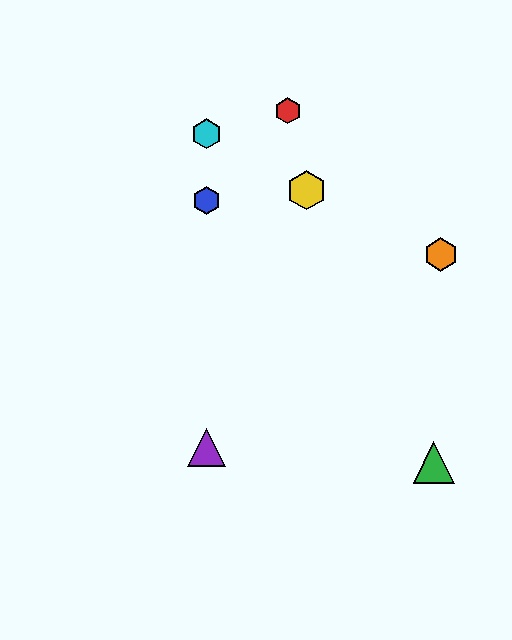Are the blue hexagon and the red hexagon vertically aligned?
No, the blue hexagon is at x≈206 and the red hexagon is at x≈288.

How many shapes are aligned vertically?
3 shapes (the blue hexagon, the purple triangle, the cyan hexagon) are aligned vertically.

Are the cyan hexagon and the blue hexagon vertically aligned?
Yes, both are at x≈206.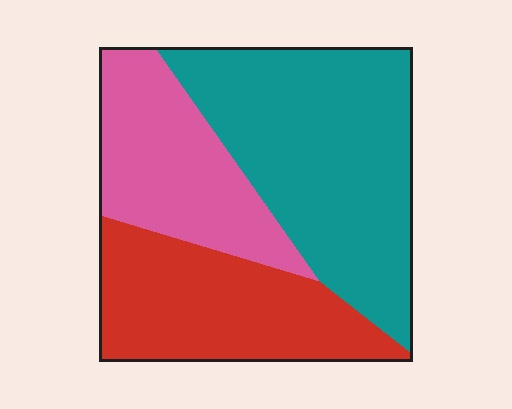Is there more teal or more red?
Teal.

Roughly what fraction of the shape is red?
Red covers 30% of the shape.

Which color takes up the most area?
Teal, at roughly 45%.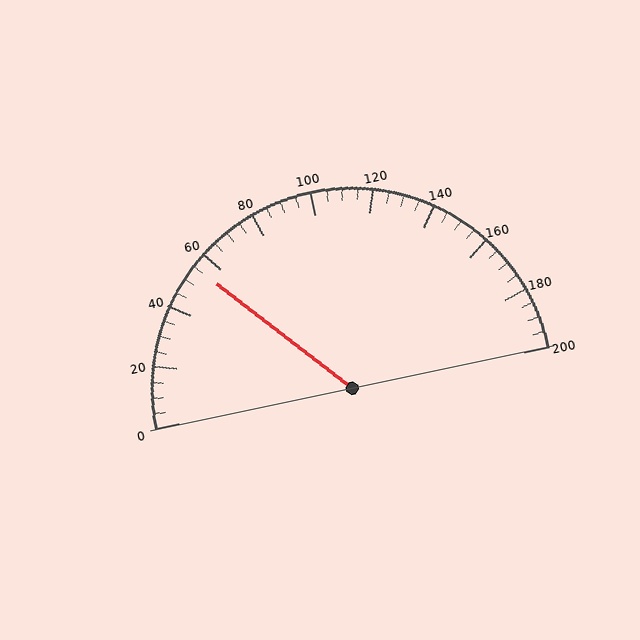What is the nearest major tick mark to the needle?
The nearest major tick mark is 60.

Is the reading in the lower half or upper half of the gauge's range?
The reading is in the lower half of the range (0 to 200).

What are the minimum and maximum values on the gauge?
The gauge ranges from 0 to 200.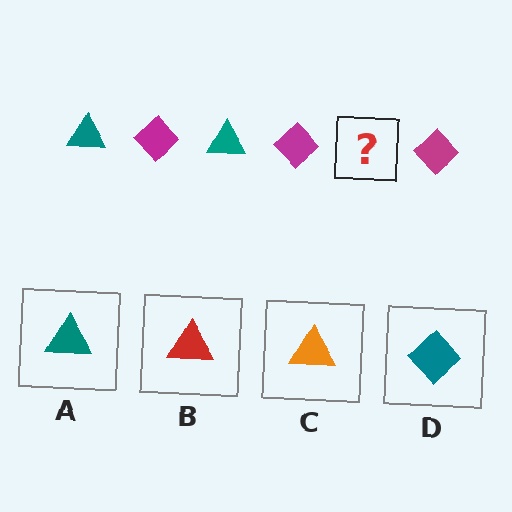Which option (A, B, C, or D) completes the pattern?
A.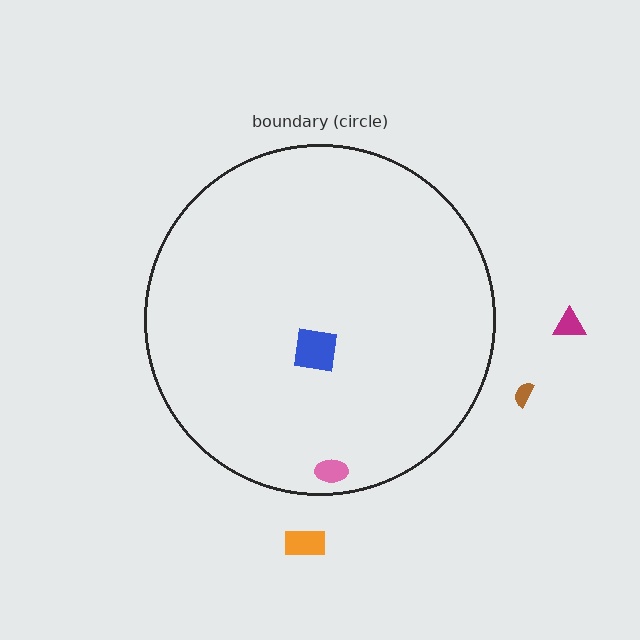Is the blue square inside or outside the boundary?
Inside.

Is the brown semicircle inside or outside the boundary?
Outside.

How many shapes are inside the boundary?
2 inside, 3 outside.